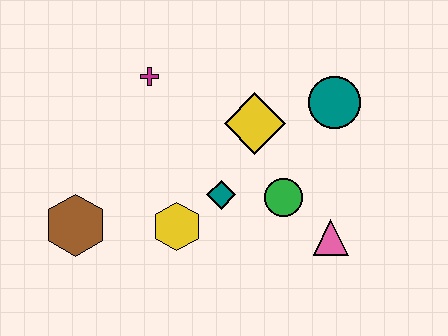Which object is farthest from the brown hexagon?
The teal circle is farthest from the brown hexagon.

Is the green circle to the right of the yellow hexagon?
Yes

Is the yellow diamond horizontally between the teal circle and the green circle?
No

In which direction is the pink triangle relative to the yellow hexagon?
The pink triangle is to the right of the yellow hexagon.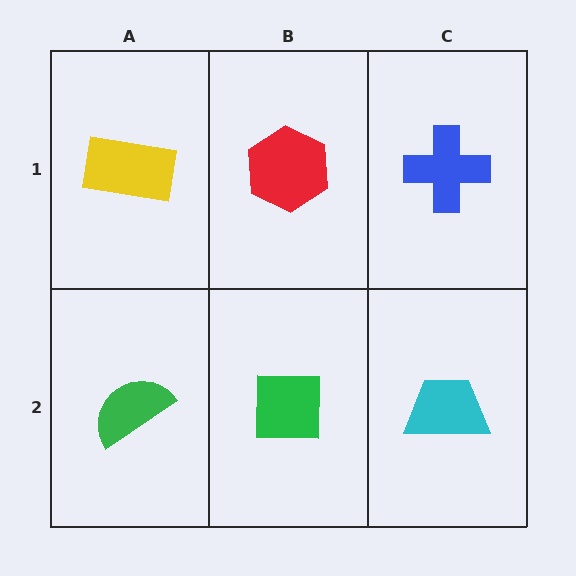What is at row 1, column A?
A yellow rectangle.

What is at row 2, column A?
A green semicircle.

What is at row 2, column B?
A green square.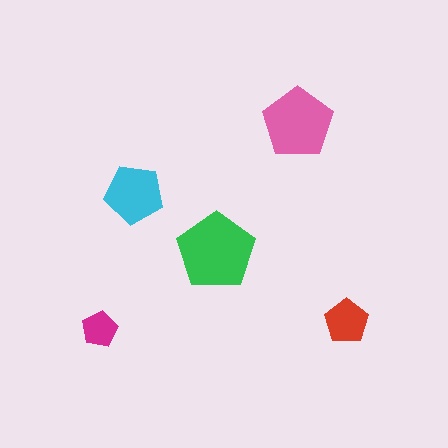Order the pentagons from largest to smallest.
the green one, the pink one, the cyan one, the red one, the magenta one.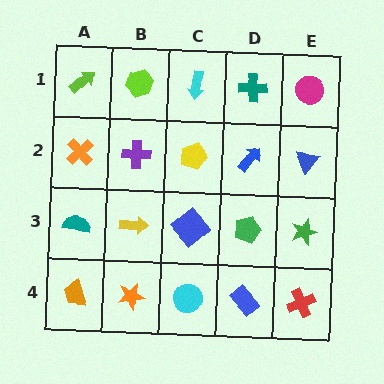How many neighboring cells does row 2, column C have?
4.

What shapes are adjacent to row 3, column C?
A yellow pentagon (row 2, column C), a cyan circle (row 4, column C), a yellow arrow (row 3, column B), a green pentagon (row 3, column D).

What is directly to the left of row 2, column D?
A yellow pentagon.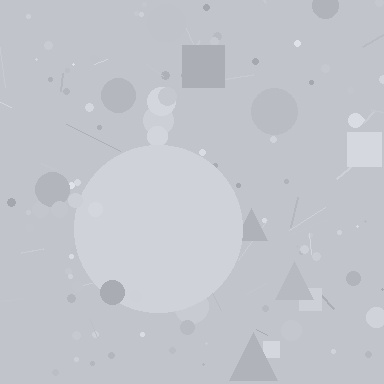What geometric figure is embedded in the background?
A circle is embedded in the background.